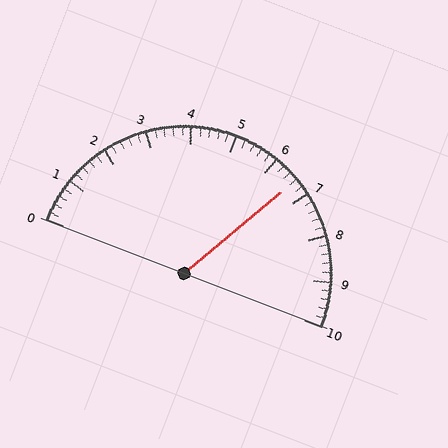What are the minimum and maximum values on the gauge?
The gauge ranges from 0 to 10.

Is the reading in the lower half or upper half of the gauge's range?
The reading is in the upper half of the range (0 to 10).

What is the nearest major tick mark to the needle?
The nearest major tick mark is 7.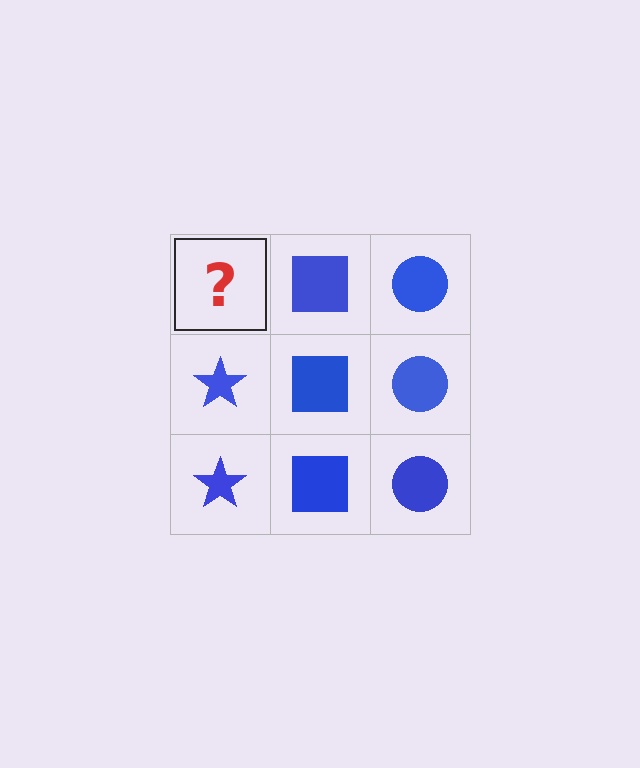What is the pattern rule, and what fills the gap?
The rule is that each column has a consistent shape. The gap should be filled with a blue star.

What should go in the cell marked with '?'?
The missing cell should contain a blue star.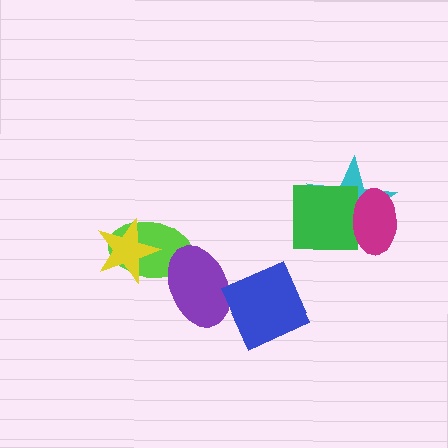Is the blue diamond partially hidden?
No, no other shape covers it.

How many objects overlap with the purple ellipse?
2 objects overlap with the purple ellipse.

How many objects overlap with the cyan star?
2 objects overlap with the cyan star.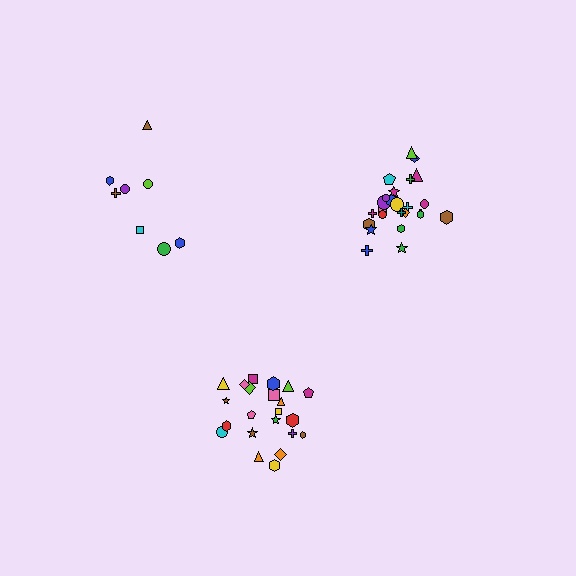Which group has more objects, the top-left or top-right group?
The top-right group.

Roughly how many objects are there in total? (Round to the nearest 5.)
Roughly 55 objects in total.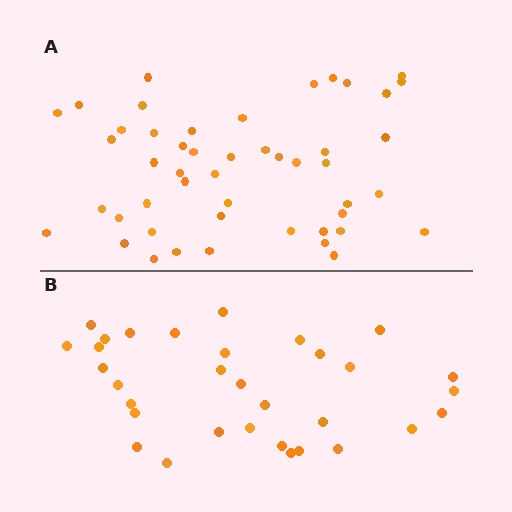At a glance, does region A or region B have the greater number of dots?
Region A (the top region) has more dots.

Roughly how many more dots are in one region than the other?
Region A has approximately 15 more dots than region B.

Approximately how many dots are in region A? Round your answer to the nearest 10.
About 50 dots. (The exact count is 48, which rounds to 50.)